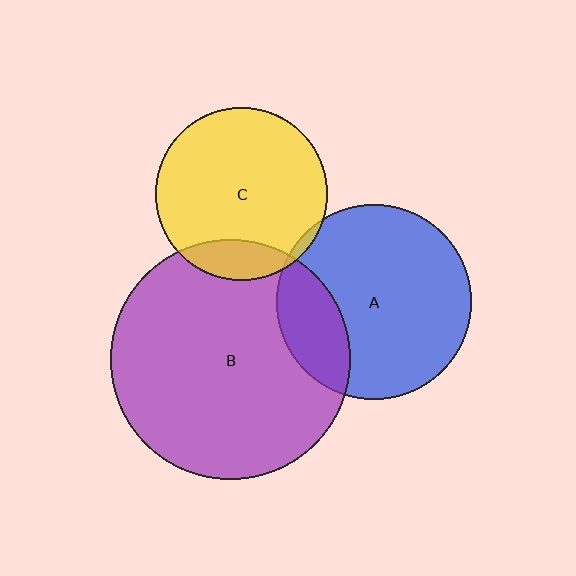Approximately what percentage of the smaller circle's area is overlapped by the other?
Approximately 20%.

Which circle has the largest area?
Circle B (purple).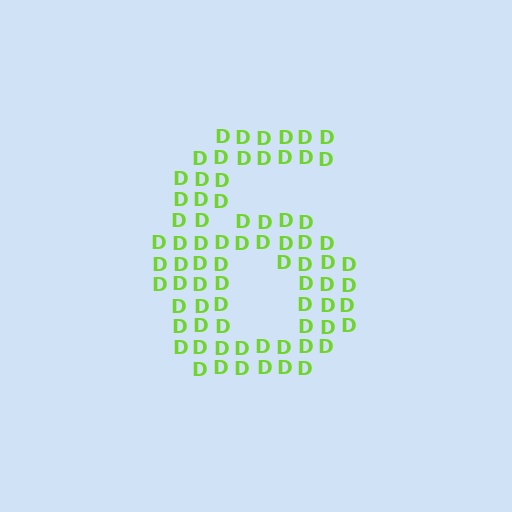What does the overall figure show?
The overall figure shows the digit 6.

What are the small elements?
The small elements are letter D's.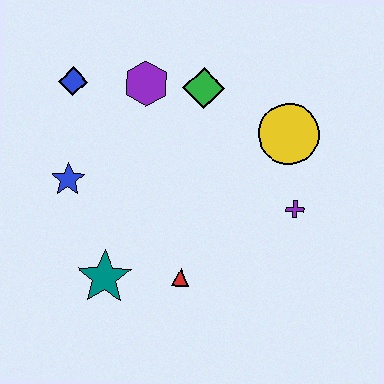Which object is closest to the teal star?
The red triangle is closest to the teal star.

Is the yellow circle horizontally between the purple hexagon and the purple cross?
Yes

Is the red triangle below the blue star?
Yes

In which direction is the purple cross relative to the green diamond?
The purple cross is below the green diamond.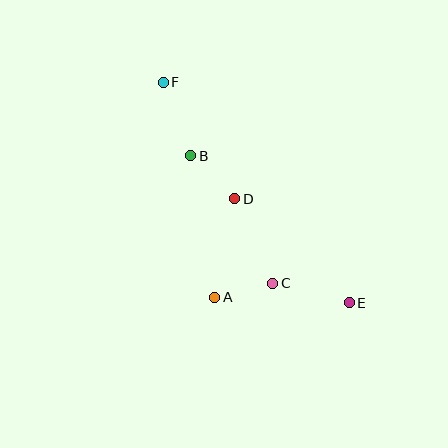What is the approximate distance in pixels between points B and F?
The distance between B and F is approximately 78 pixels.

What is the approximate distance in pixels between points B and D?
The distance between B and D is approximately 61 pixels.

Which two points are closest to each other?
Points A and C are closest to each other.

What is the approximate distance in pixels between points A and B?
The distance between A and B is approximately 144 pixels.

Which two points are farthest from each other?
Points E and F are farthest from each other.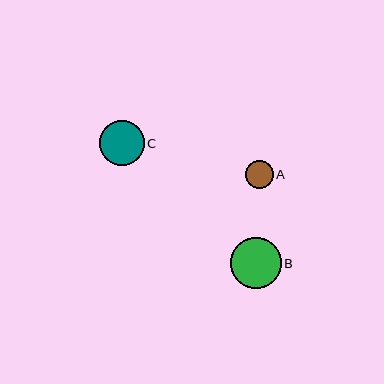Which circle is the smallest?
Circle A is the smallest with a size of approximately 28 pixels.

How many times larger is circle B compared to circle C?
Circle B is approximately 1.1 times the size of circle C.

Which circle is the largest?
Circle B is the largest with a size of approximately 51 pixels.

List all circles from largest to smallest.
From largest to smallest: B, C, A.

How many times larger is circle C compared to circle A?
Circle C is approximately 1.6 times the size of circle A.